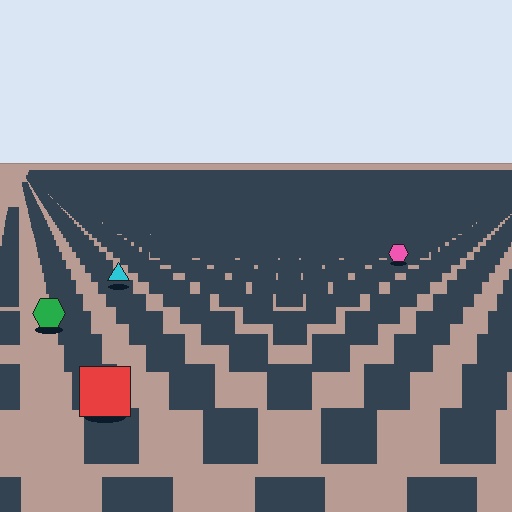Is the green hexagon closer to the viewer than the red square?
No. The red square is closer — you can tell from the texture gradient: the ground texture is coarser near it.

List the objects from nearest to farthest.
From nearest to farthest: the red square, the green hexagon, the cyan triangle, the pink hexagon.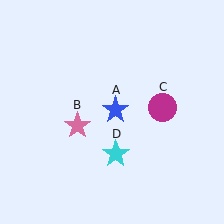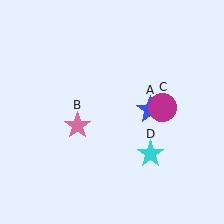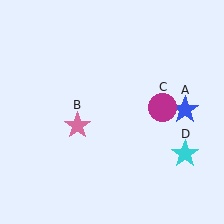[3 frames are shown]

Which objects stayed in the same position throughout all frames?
Pink star (object B) and magenta circle (object C) remained stationary.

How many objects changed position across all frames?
2 objects changed position: blue star (object A), cyan star (object D).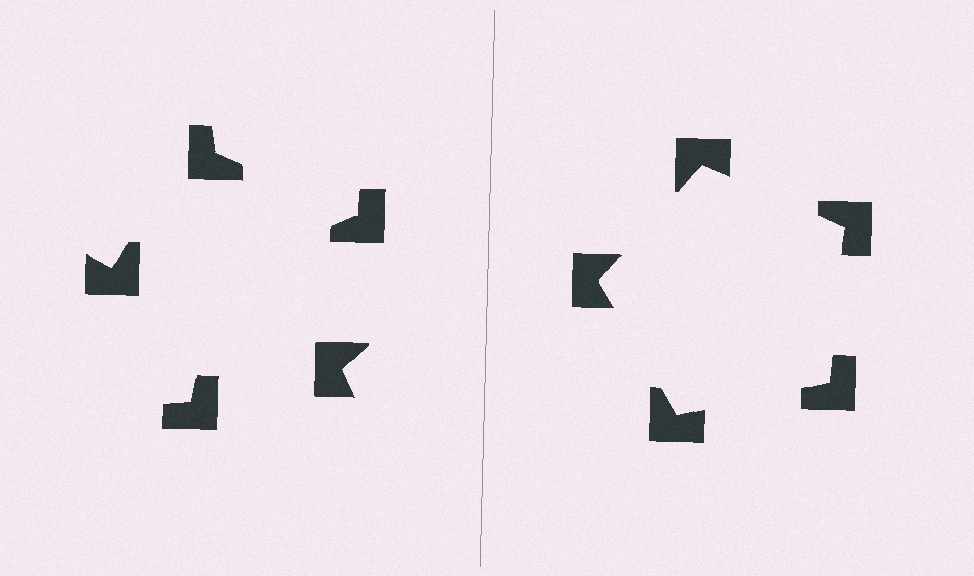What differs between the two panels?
The notched squares are positioned identically on both sides; only the wedge orientations differ. On the right they align to a pentagon; on the left they are misaligned.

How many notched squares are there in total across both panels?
10 — 5 on each side.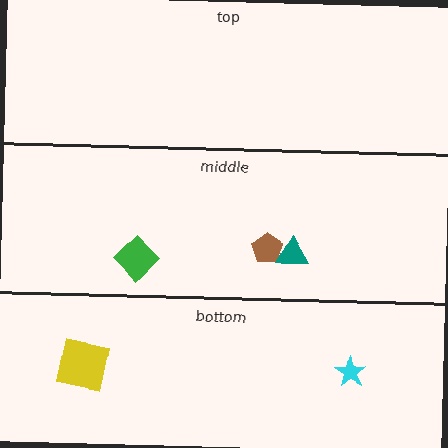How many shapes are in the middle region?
3.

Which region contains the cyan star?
The bottom region.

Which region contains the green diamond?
The middle region.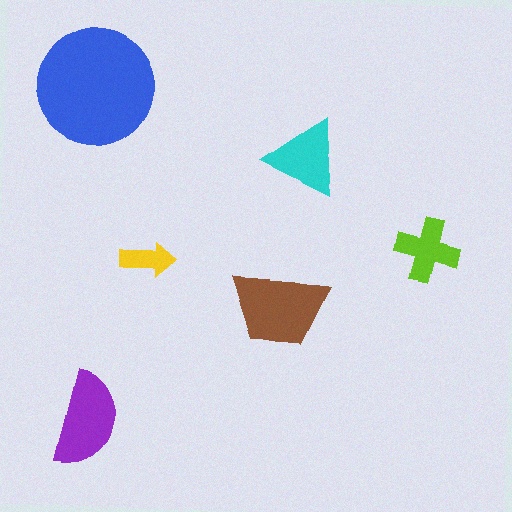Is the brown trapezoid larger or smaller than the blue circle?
Smaller.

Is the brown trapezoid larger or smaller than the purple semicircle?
Larger.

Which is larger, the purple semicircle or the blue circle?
The blue circle.